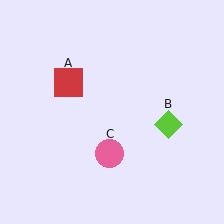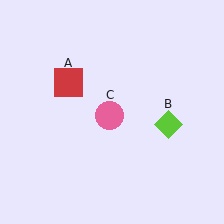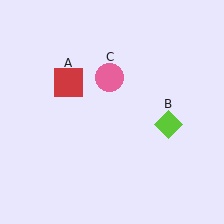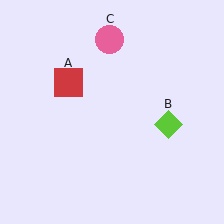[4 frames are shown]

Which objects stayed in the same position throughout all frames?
Red square (object A) and lime diamond (object B) remained stationary.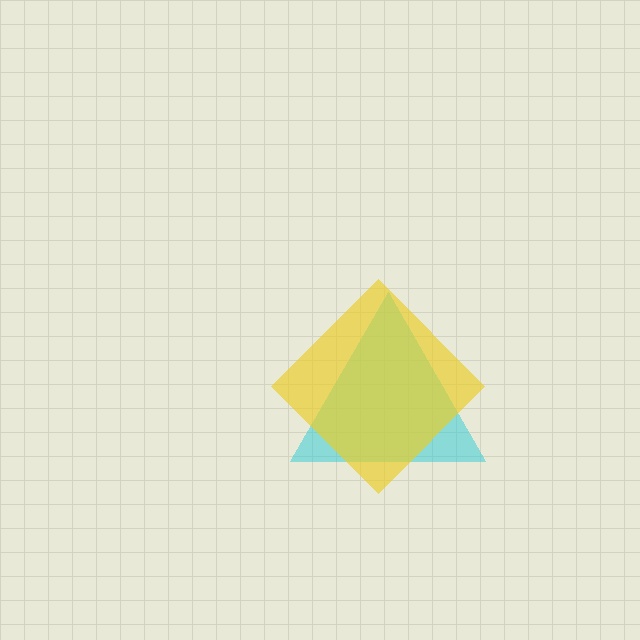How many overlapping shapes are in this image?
There are 2 overlapping shapes in the image.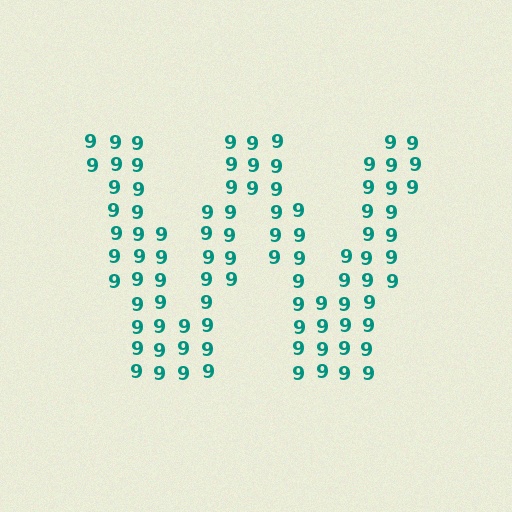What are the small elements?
The small elements are digit 9's.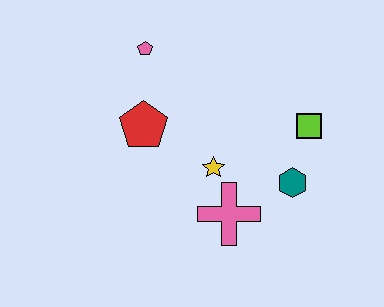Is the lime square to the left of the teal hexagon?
No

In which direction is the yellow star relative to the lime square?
The yellow star is to the left of the lime square.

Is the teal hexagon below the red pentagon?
Yes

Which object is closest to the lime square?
The teal hexagon is closest to the lime square.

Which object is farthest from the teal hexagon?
The pink pentagon is farthest from the teal hexagon.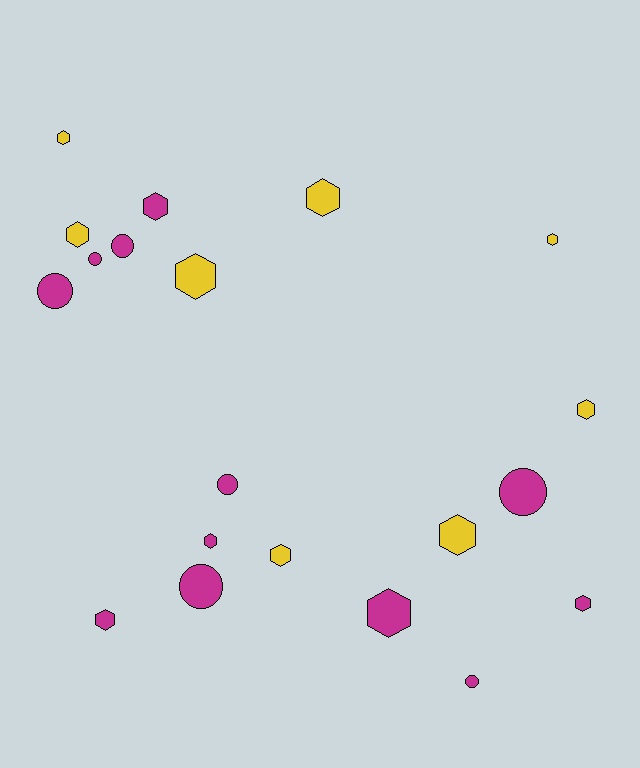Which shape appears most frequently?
Hexagon, with 13 objects.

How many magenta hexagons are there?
There are 5 magenta hexagons.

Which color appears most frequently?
Magenta, with 12 objects.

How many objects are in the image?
There are 20 objects.